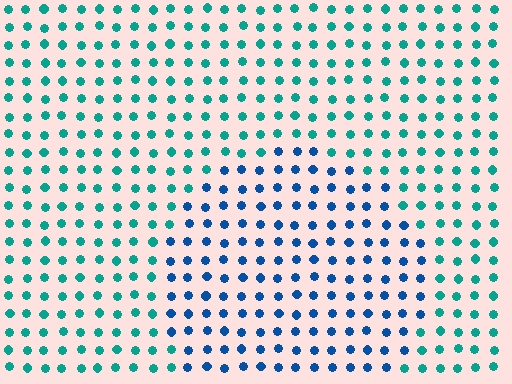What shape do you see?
I see a circle.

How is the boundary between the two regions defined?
The boundary is defined purely by a slight shift in hue (about 40 degrees). Spacing, size, and orientation are identical on both sides.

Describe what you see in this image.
The image is filled with small teal elements in a uniform arrangement. A circle-shaped region is visible where the elements are tinted to a slightly different hue, forming a subtle color boundary.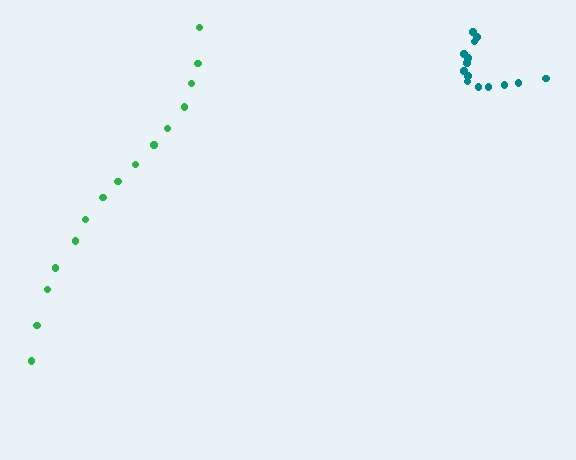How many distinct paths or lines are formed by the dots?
There are 2 distinct paths.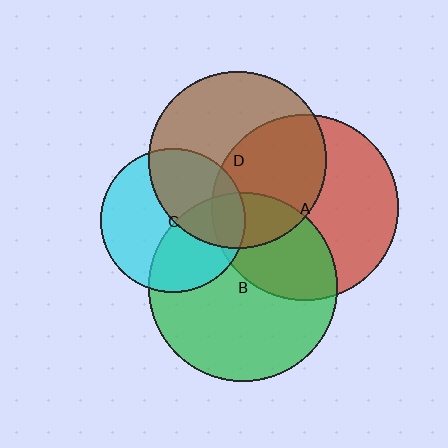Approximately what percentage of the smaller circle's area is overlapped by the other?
Approximately 15%.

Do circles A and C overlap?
Yes.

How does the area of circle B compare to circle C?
Approximately 1.7 times.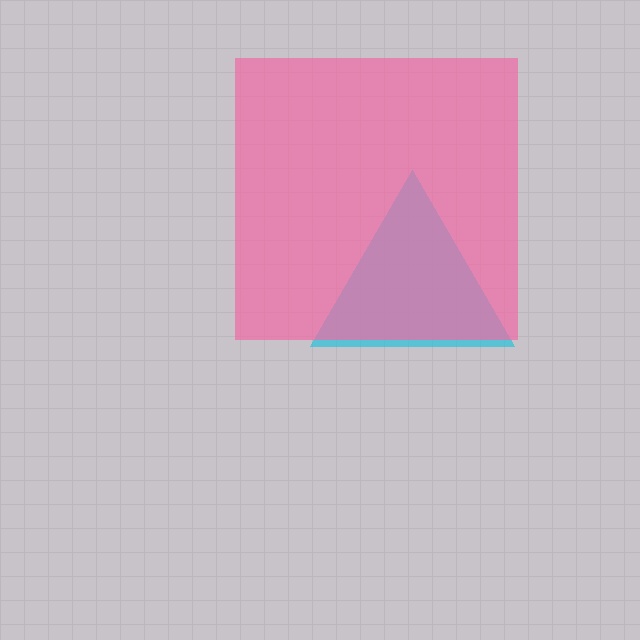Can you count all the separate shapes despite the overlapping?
Yes, there are 2 separate shapes.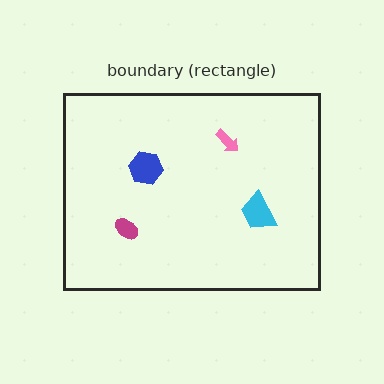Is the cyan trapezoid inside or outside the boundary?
Inside.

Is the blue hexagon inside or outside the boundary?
Inside.